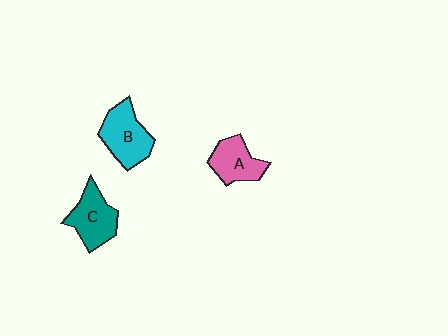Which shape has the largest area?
Shape B (cyan).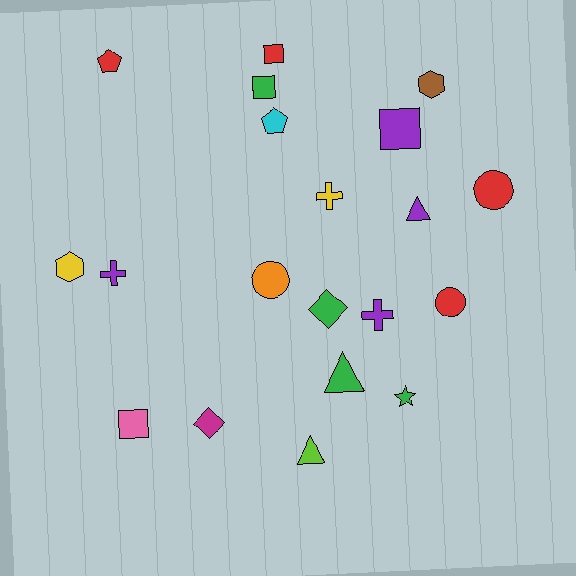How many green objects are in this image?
There are 4 green objects.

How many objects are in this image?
There are 20 objects.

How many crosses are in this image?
There are 3 crosses.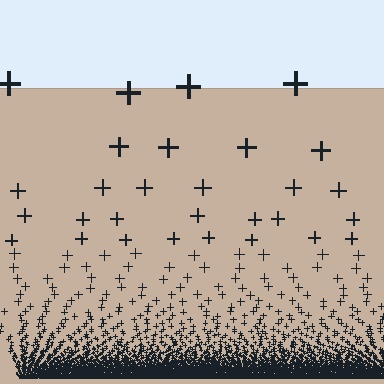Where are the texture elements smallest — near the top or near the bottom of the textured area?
Near the bottom.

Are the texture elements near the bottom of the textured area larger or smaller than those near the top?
Smaller. The gradient is inverted — elements near the bottom are smaller and denser.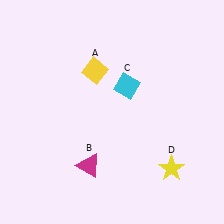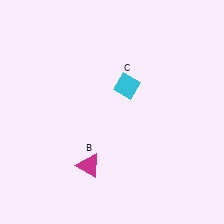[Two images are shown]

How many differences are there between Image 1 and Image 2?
There are 2 differences between the two images.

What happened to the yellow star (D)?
The yellow star (D) was removed in Image 2. It was in the bottom-right area of Image 1.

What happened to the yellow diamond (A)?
The yellow diamond (A) was removed in Image 2. It was in the top-left area of Image 1.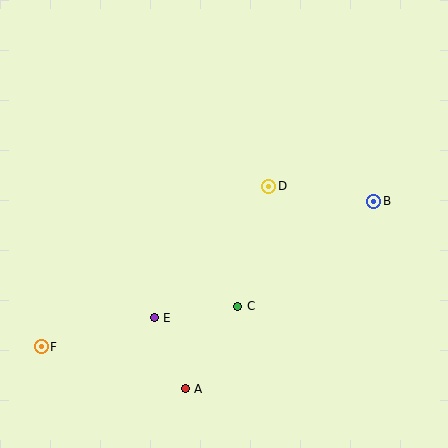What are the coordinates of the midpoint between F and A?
The midpoint between F and A is at (113, 368).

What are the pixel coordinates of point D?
Point D is at (269, 186).